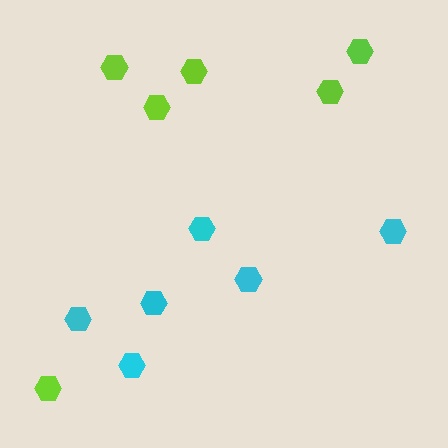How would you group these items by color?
There are 2 groups: one group of cyan hexagons (6) and one group of lime hexagons (6).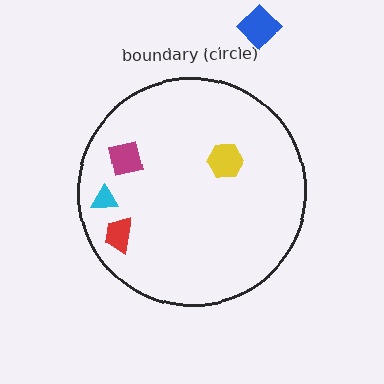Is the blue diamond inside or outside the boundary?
Outside.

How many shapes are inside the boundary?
4 inside, 1 outside.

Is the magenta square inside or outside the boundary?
Inside.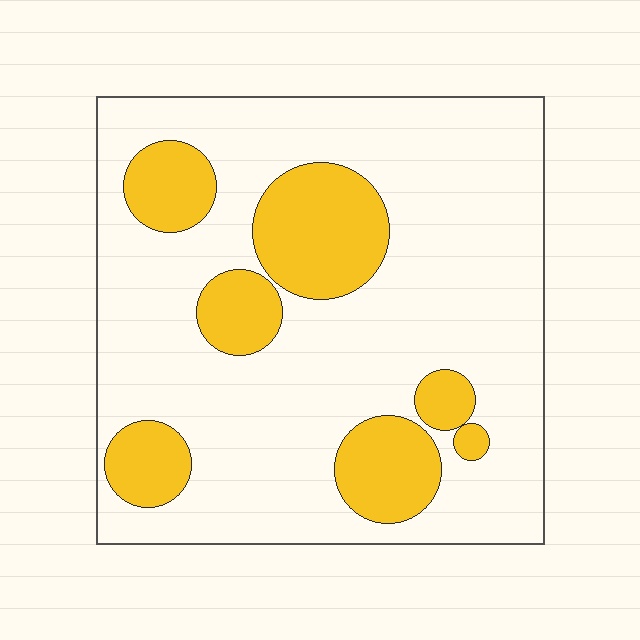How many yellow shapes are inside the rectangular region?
7.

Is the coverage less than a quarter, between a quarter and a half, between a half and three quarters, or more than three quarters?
Less than a quarter.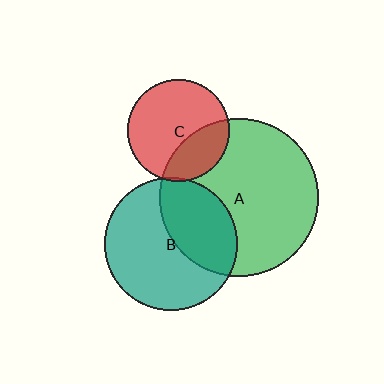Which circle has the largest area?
Circle A (green).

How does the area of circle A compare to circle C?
Approximately 2.4 times.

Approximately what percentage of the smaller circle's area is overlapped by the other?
Approximately 30%.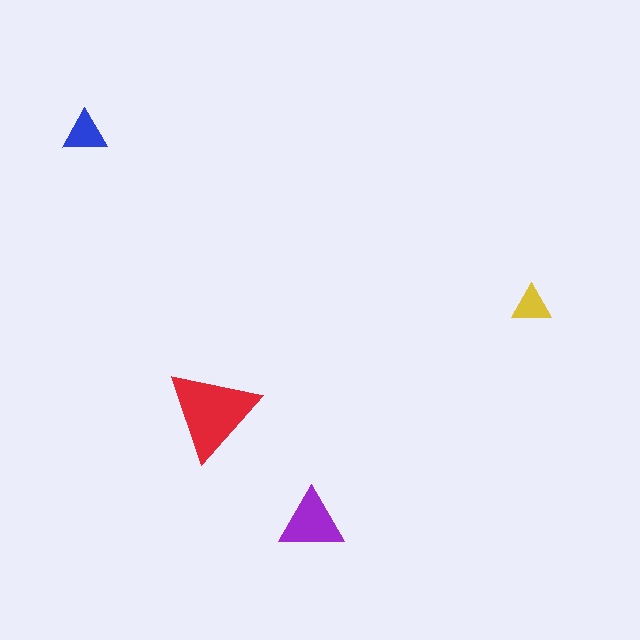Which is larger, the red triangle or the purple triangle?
The red one.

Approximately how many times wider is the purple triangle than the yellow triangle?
About 1.5 times wider.